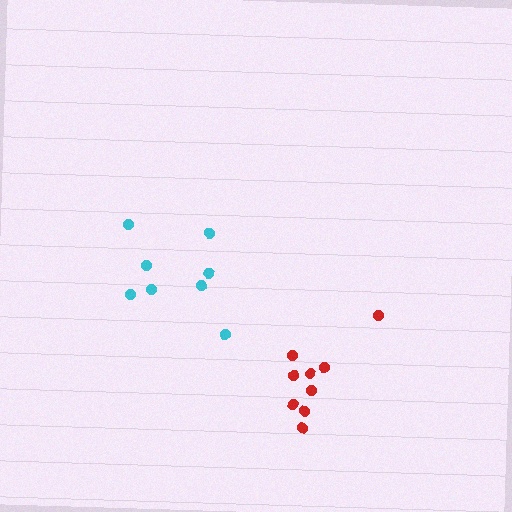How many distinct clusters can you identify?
There are 2 distinct clusters.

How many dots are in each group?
Group 1: 9 dots, Group 2: 8 dots (17 total).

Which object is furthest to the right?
The red cluster is rightmost.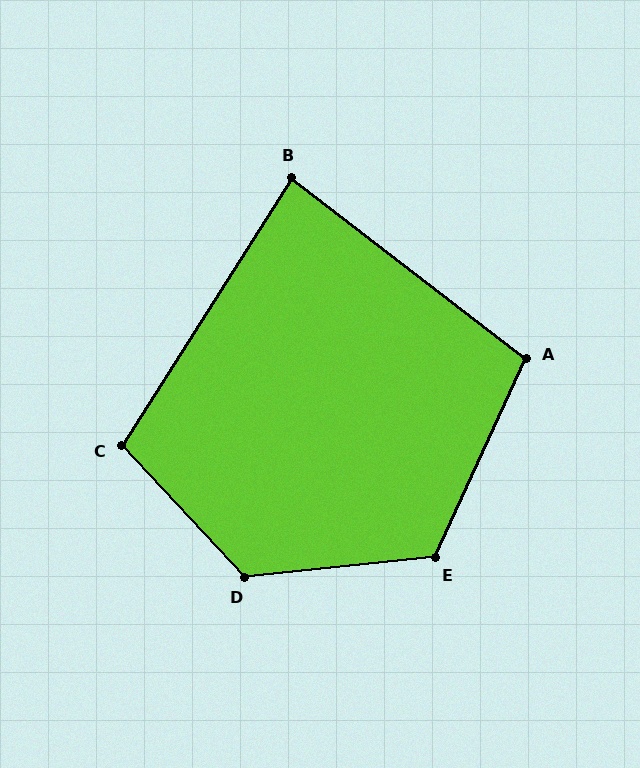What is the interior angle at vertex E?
Approximately 121 degrees (obtuse).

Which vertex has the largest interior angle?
D, at approximately 127 degrees.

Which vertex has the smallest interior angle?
B, at approximately 85 degrees.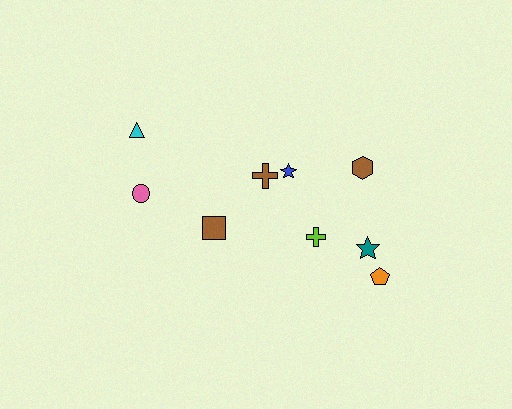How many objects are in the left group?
There are 3 objects.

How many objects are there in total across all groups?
There are 9 objects.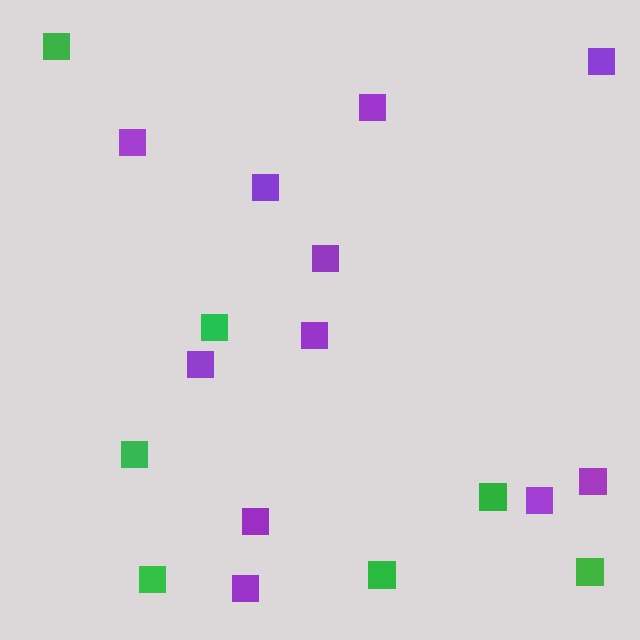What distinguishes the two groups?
There are 2 groups: one group of purple squares (11) and one group of green squares (7).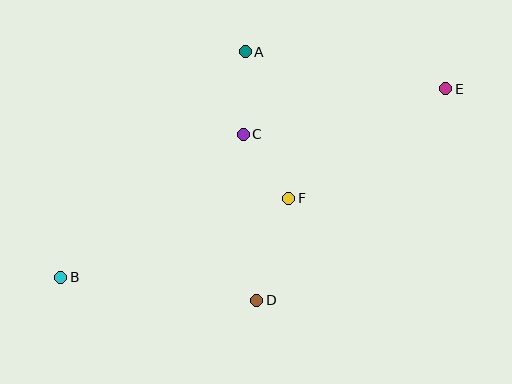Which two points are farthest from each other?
Points B and E are farthest from each other.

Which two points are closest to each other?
Points C and F are closest to each other.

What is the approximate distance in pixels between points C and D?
The distance between C and D is approximately 166 pixels.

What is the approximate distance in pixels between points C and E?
The distance between C and E is approximately 208 pixels.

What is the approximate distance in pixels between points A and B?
The distance between A and B is approximately 291 pixels.